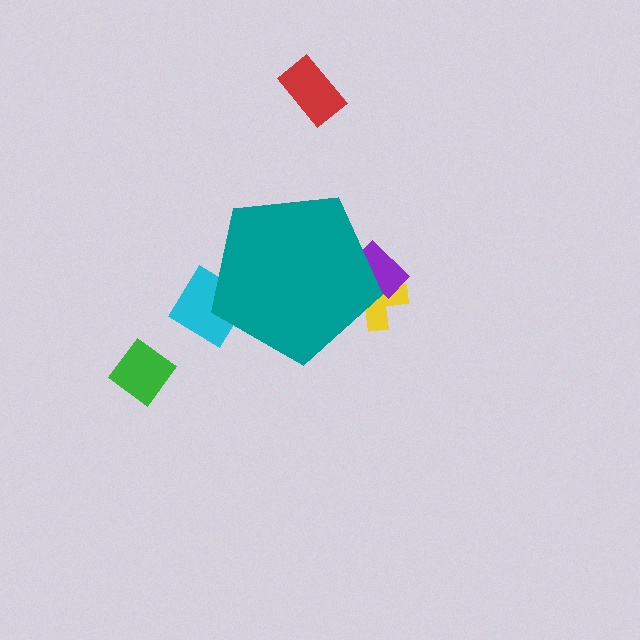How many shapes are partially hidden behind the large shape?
3 shapes are partially hidden.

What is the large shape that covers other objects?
A teal pentagon.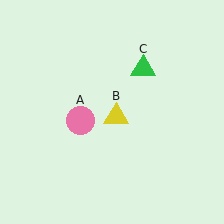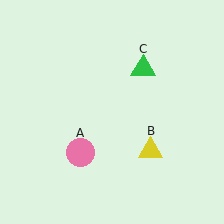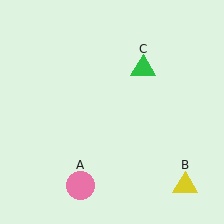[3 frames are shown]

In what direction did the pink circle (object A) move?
The pink circle (object A) moved down.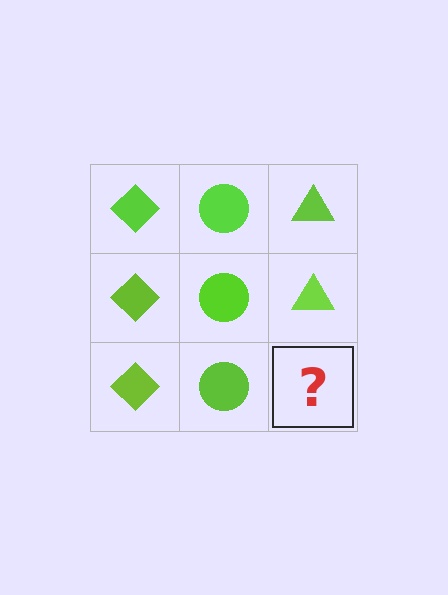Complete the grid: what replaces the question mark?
The question mark should be replaced with a lime triangle.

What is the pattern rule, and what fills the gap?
The rule is that each column has a consistent shape. The gap should be filled with a lime triangle.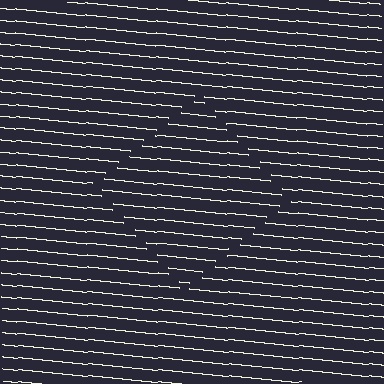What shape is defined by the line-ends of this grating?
An illusory square. The interior of the shape contains the same grating, shifted by half a period — the contour is defined by the phase discontinuity where line-ends from the inner and outer gratings abut.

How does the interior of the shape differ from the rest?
The interior of the shape contains the same grating, shifted by half a period — the contour is defined by the phase discontinuity where line-ends from the inner and outer gratings abut.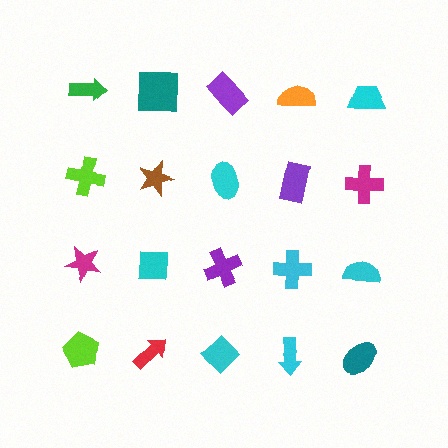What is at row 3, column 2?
A cyan square.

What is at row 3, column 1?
A magenta star.